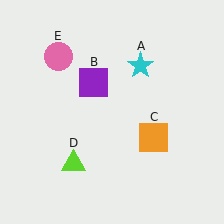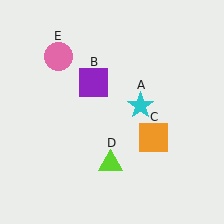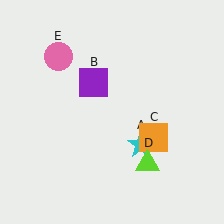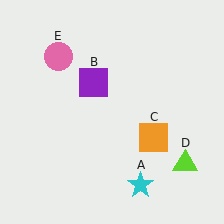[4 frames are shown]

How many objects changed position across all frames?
2 objects changed position: cyan star (object A), lime triangle (object D).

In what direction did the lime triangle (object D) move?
The lime triangle (object D) moved right.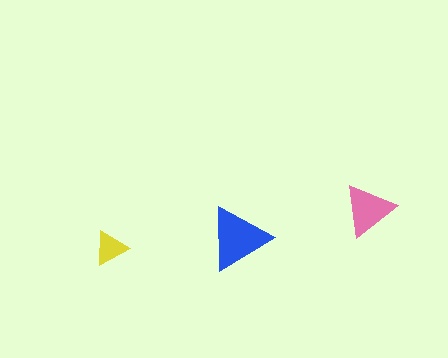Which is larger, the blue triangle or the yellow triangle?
The blue one.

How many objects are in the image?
There are 3 objects in the image.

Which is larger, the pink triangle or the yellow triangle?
The pink one.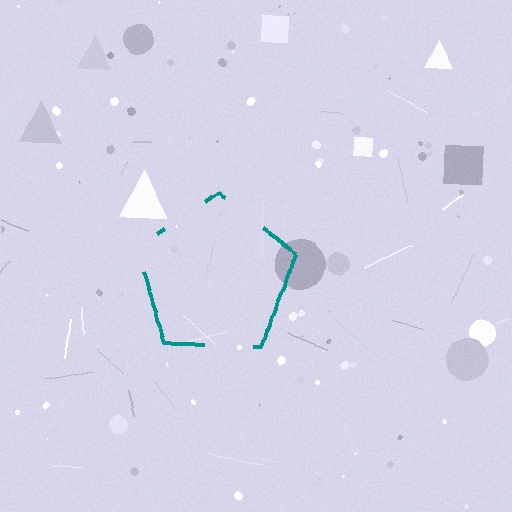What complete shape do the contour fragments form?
The contour fragments form a pentagon.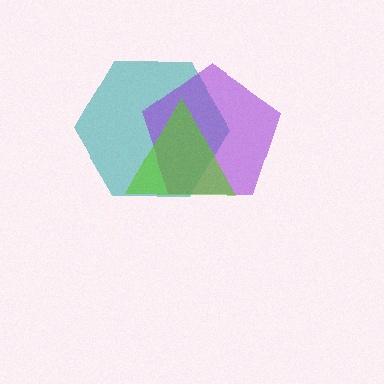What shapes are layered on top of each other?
The layered shapes are: a teal hexagon, a purple pentagon, a lime triangle.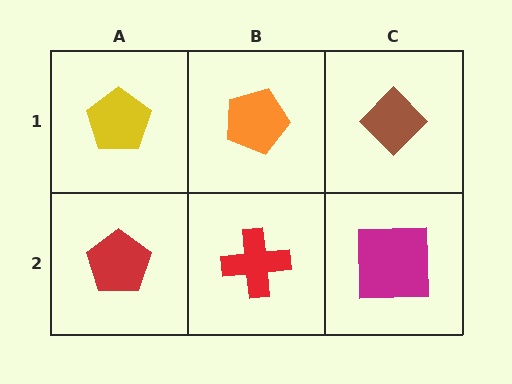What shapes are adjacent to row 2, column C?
A brown diamond (row 1, column C), a red cross (row 2, column B).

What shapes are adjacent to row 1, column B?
A red cross (row 2, column B), a yellow pentagon (row 1, column A), a brown diamond (row 1, column C).